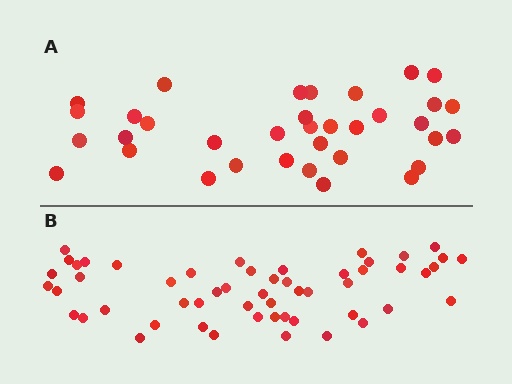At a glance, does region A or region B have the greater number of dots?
Region B (the bottom region) has more dots.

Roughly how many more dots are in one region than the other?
Region B has approximately 20 more dots than region A.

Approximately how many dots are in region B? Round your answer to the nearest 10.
About 50 dots. (The exact count is 54, which rounds to 50.)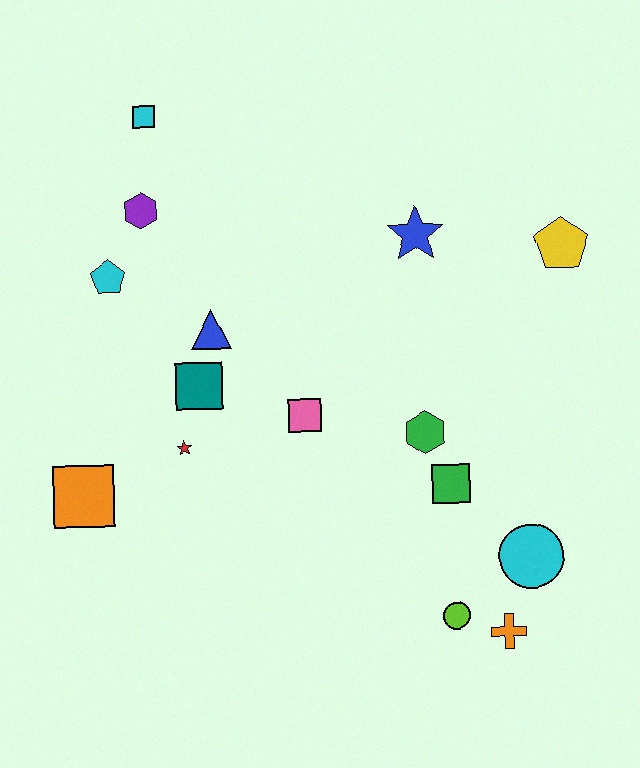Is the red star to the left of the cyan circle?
Yes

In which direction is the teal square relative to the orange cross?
The teal square is to the left of the orange cross.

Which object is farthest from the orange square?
The yellow pentagon is farthest from the orange square.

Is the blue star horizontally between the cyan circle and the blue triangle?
Yes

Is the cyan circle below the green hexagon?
Yes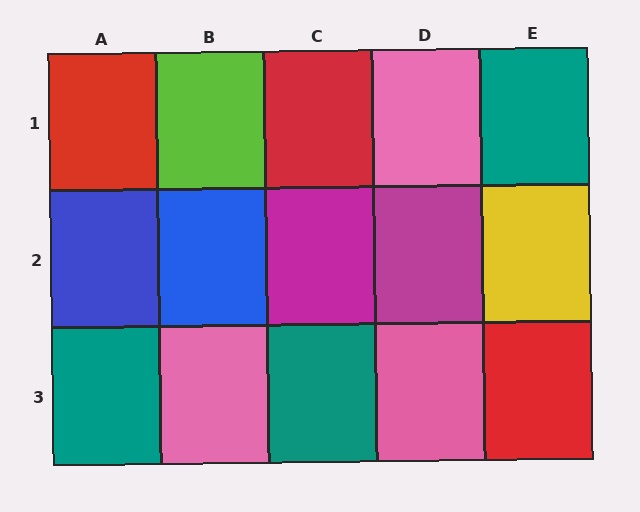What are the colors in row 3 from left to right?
Teal, pink, teal, pink, red.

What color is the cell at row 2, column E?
Yellow.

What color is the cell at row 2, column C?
Magenta.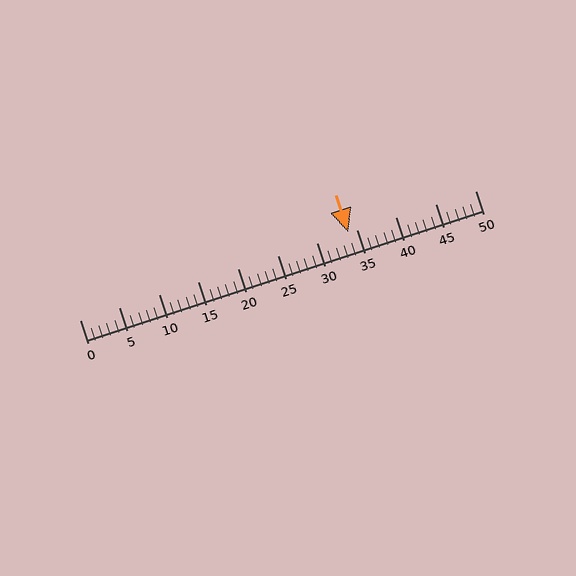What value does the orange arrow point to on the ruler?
The orange arrow points to approximately 34.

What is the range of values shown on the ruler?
The ruler shows values from 0 to 50.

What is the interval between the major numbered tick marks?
The major tick marks are spaced 5 units apart.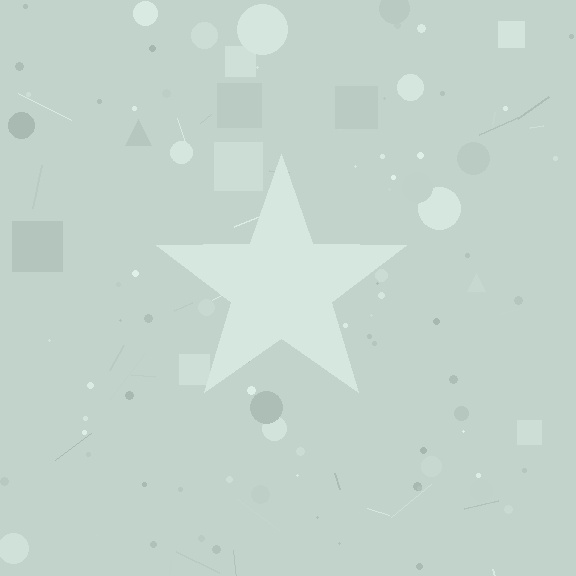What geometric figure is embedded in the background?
A star is embedded in the background.